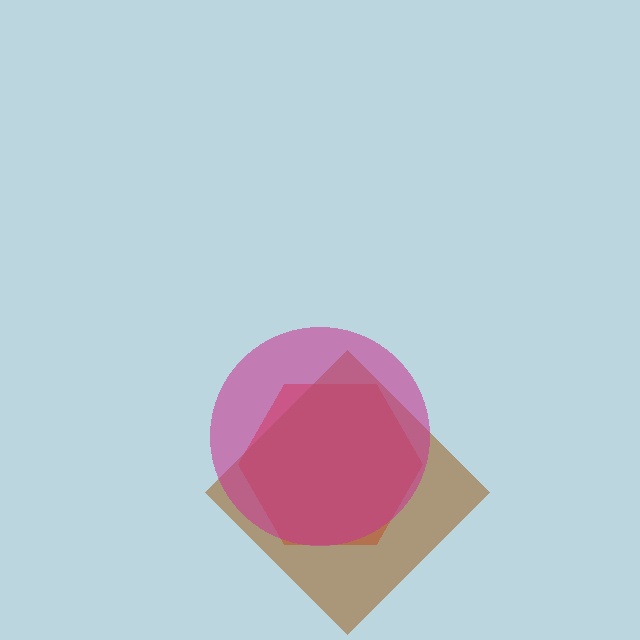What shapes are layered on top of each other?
The layered shapes are: a red hexagon, a brown diamond, a magenta circle.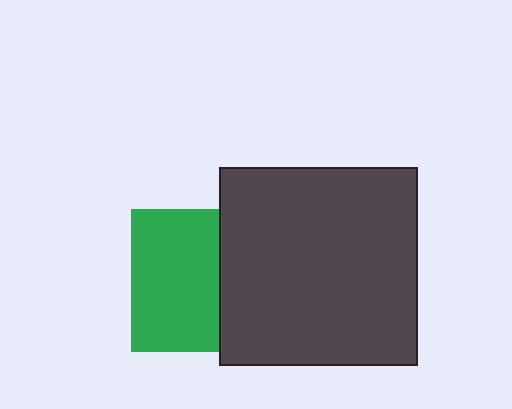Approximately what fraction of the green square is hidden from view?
Roughly 38% of the green square is hidden behind the dark gray square.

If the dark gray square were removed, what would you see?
You would see the complete green square.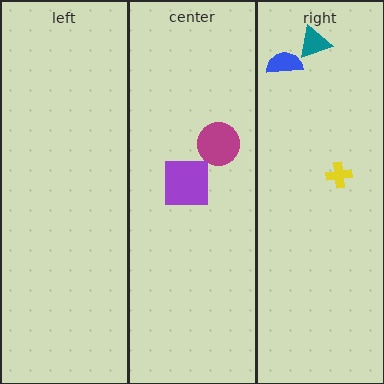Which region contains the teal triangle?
The right region.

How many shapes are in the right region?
3.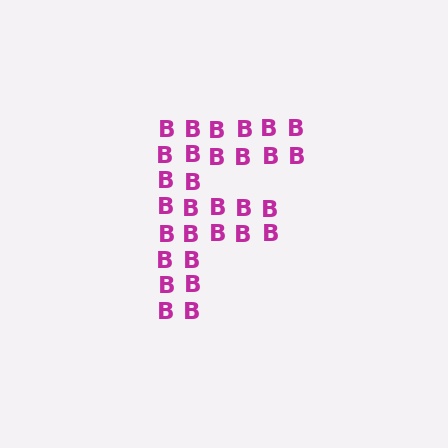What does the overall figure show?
The overall figure shows the letter F.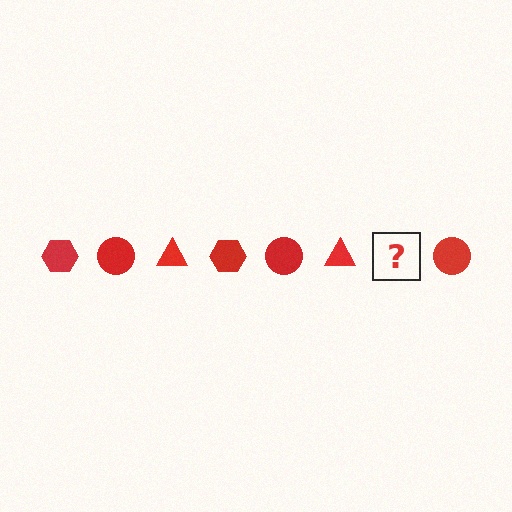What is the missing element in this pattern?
The missing element is a red hexagon.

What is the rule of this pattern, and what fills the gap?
The rule is that the pattern cycles through hexagon, circle, triangle shapes in red. The gap should be filled with a red hexagon.